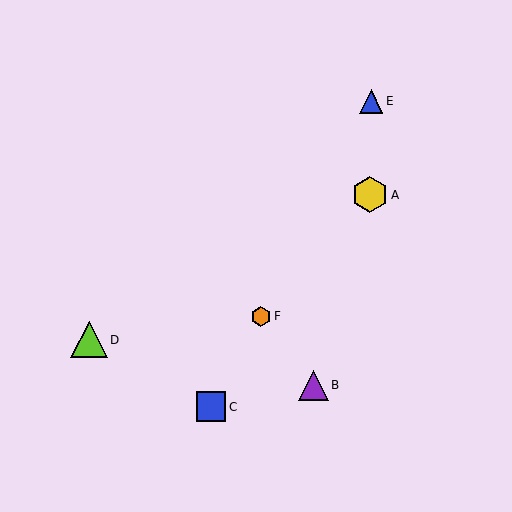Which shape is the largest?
The lime triangle (labeled D) is the largest.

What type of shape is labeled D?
Shape D is a lime triangle.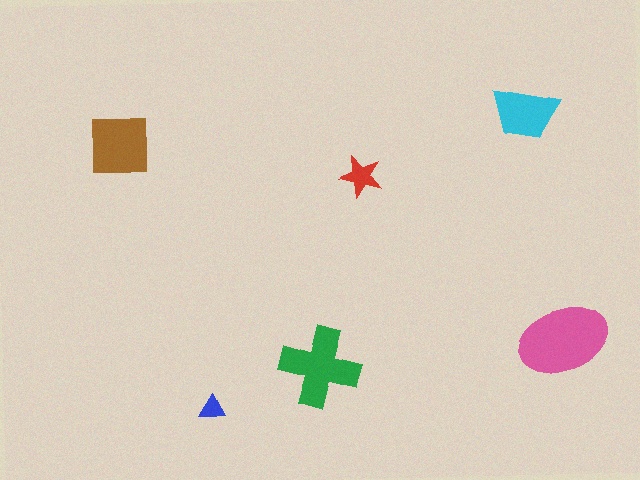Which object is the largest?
The pink ellipse.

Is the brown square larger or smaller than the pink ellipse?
Smaller.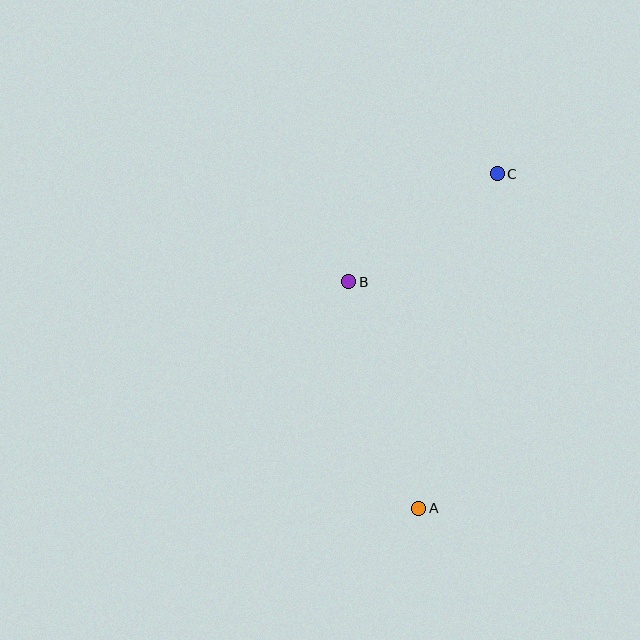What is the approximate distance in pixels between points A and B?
The distance between A and B is approximately 237 pixels.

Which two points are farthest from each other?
Points A and C are farthest from each other.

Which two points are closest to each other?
Points B and C are closest to each other.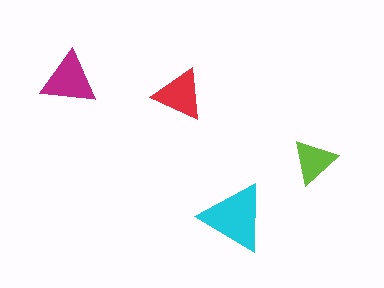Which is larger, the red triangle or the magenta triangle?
The magenta one.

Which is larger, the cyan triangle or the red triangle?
The cyan one.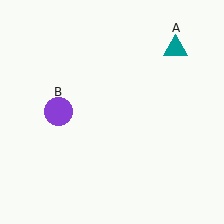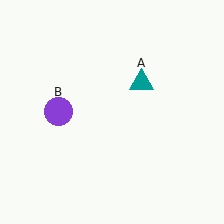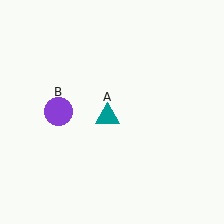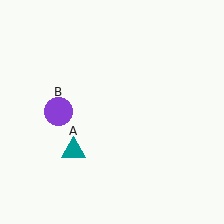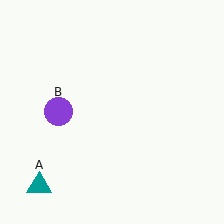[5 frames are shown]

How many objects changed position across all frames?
1 object changed position: teal triangle (object A).